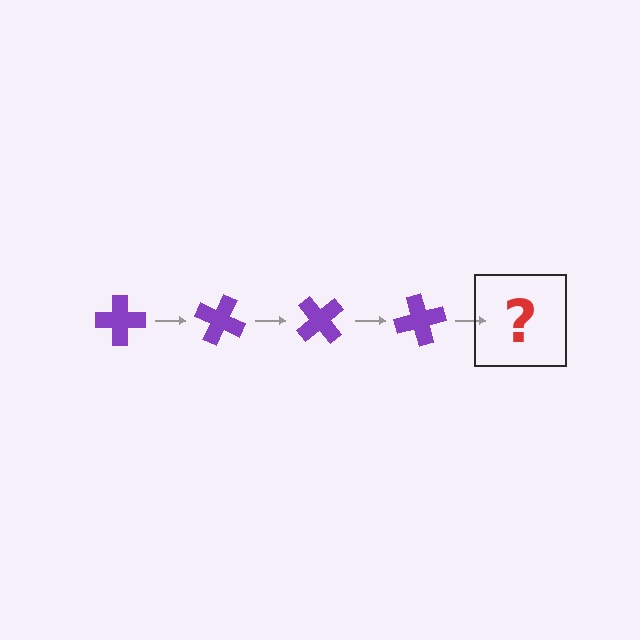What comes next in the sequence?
The next element should be a purple cross rotated 100 degrees.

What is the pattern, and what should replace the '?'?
The pattern is that the cross rotates 25 degrees each step. The '?' should be a purple cross rotated 100 degrees.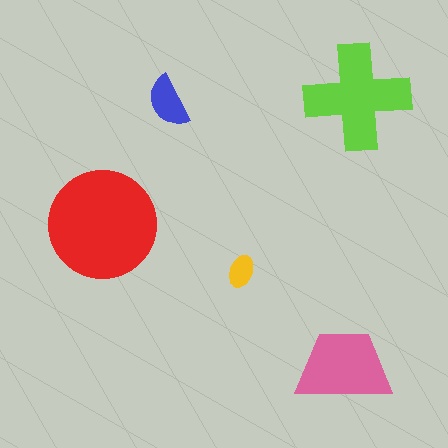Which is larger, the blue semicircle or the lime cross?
The lime cross.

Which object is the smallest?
The yellow ellipse.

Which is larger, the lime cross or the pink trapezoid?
The lime cross.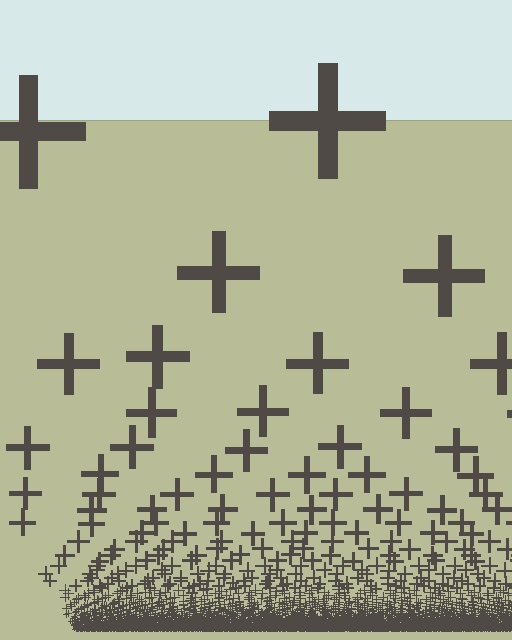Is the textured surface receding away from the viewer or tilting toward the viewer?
The surface appears to tilt toward the viewer. Texture elements get larger and sparser toward the top.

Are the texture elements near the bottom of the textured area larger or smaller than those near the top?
Smaller. The gradient is inverted — elements near the bottom are smaller and denser.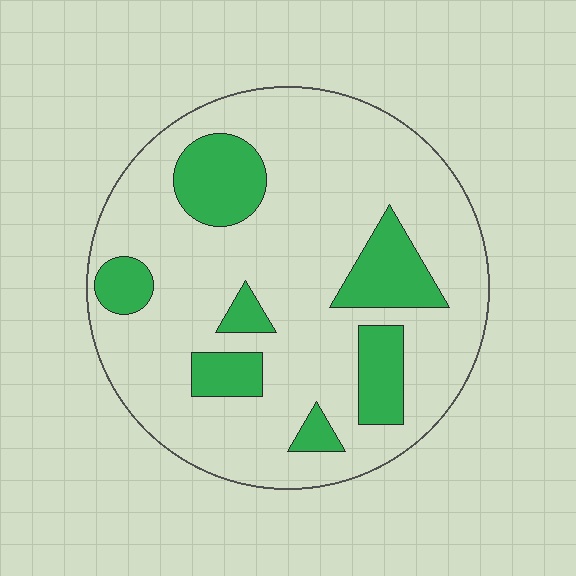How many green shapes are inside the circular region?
7.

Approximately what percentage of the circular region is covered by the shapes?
Approximately 20%.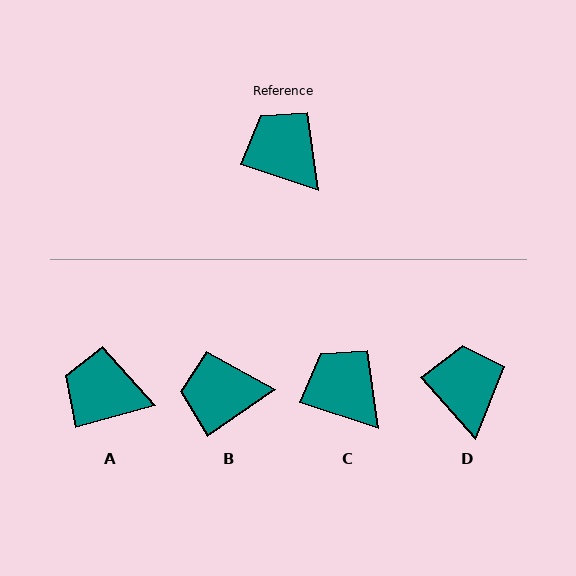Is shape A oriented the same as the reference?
No, it is off by about 34 degrees.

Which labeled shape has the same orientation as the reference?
C.